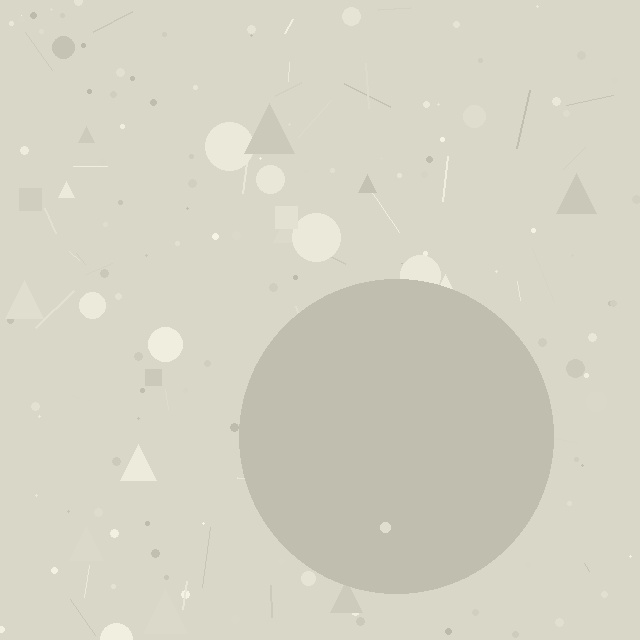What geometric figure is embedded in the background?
A circle is embedded in the background.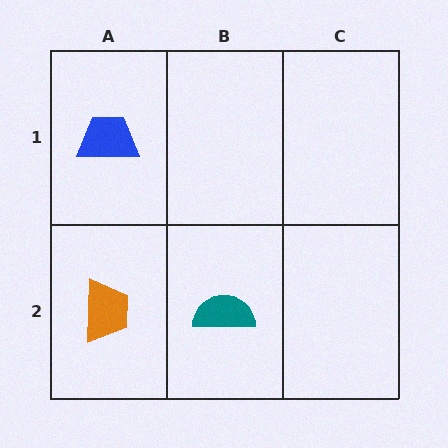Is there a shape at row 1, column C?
No, that cell is empty.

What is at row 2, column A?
An orange trapezoid.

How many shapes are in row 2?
2 shapes.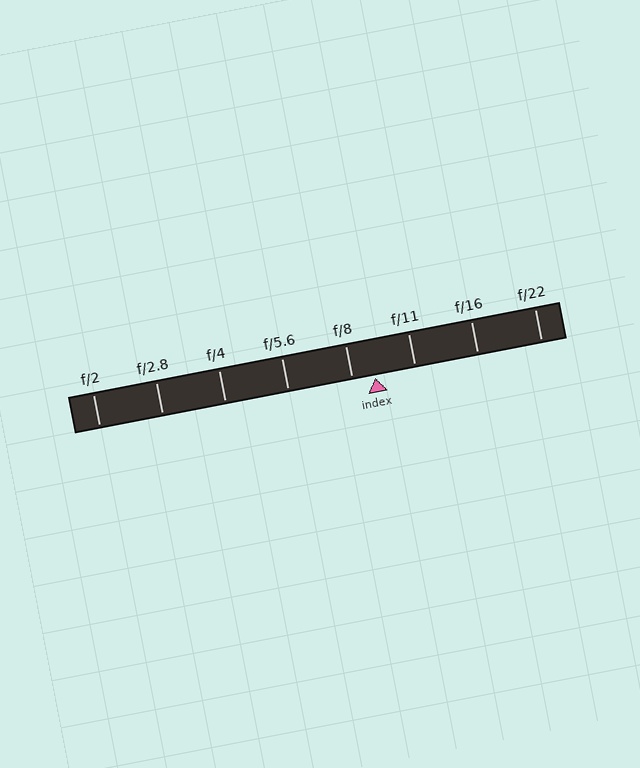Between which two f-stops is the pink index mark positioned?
The index mark is between f/8 and f/11.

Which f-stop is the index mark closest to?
The index mark is closest to f/8.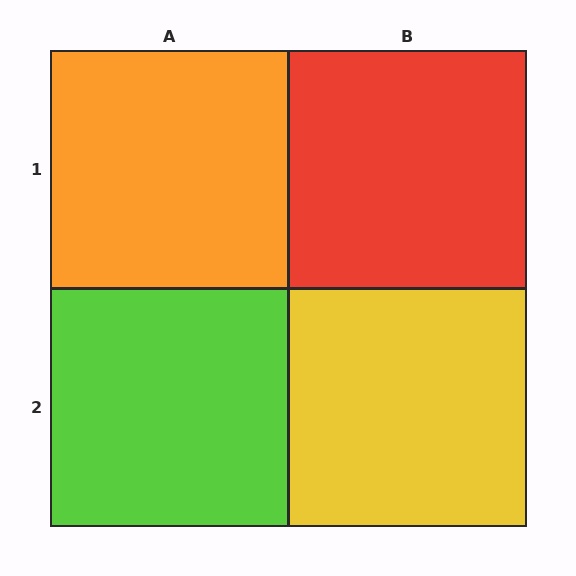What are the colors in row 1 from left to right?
Orange, red.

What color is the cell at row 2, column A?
Lime.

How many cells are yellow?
1 cell is yellow.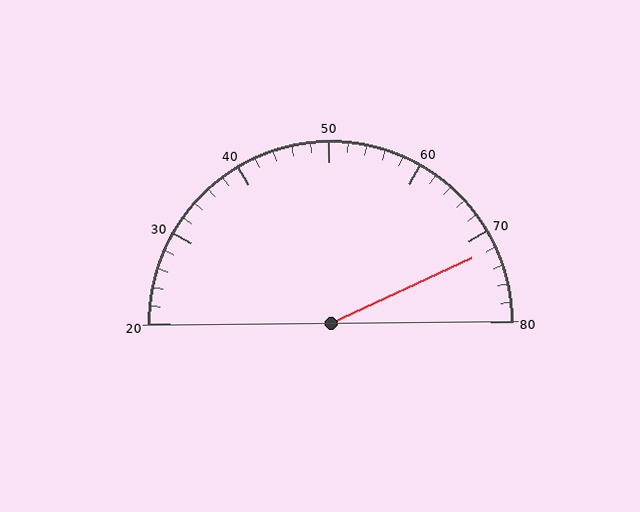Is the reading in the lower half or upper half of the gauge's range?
The reading is in the upper half of the range (20 to 80).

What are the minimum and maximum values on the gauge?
The gauge ranges from 20 to 80.